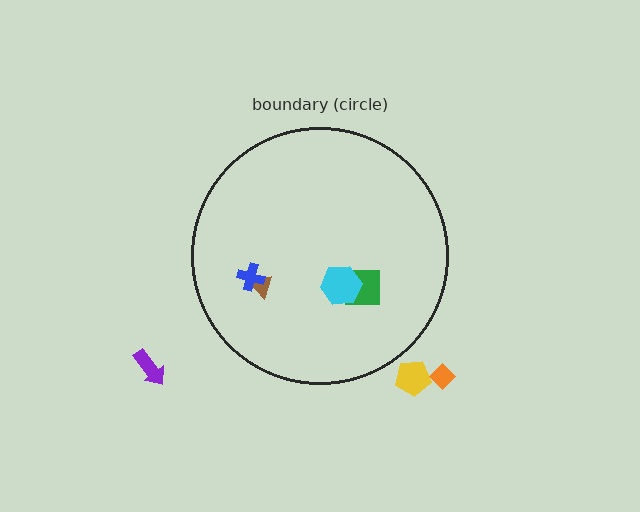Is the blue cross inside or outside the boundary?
Inside.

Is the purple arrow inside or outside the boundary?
Outside.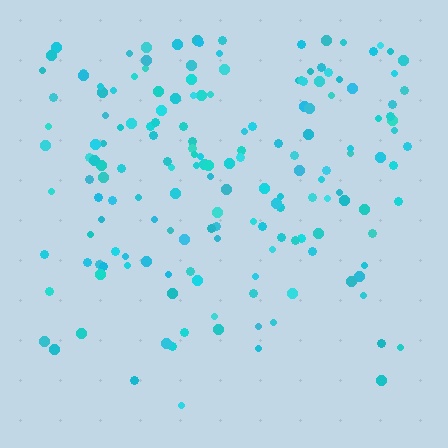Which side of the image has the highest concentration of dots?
The top.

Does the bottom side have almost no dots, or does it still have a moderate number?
Still a moderate number, just noticeably fewer than the top.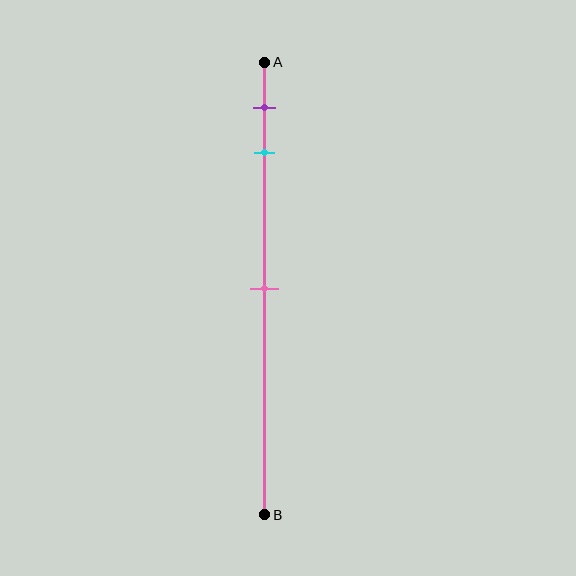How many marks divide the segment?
There are 3 marks dividing the segment.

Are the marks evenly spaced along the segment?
No, the marks are not evenly spaced.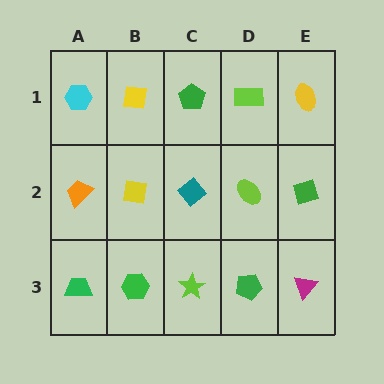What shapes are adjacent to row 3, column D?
A lime ellipse (row 2, column D), a lime star (row 3, column C), a magenta triangle (row 3, column E).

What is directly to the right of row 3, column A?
A green hexagon.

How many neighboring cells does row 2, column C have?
4.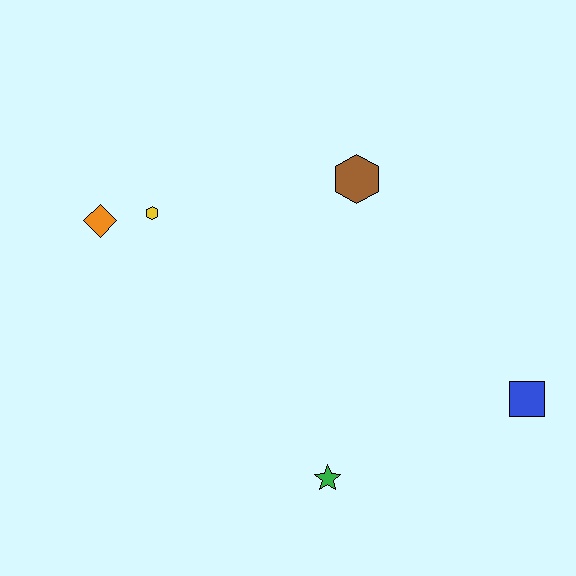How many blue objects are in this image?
There is 1 blue object.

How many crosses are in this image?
There are no crosses.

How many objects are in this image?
There are 5 objects.